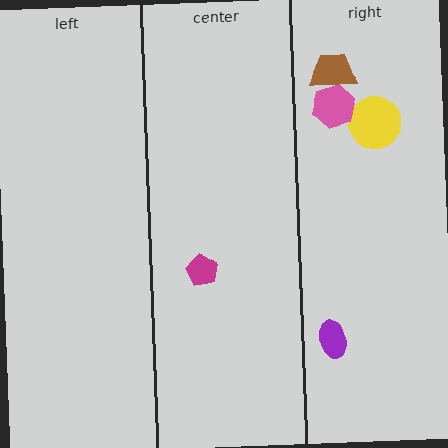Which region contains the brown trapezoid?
The right region.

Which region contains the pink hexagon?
The right region.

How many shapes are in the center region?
1.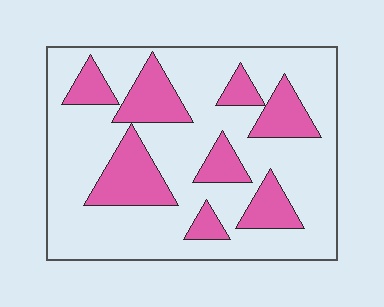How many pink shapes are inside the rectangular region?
8.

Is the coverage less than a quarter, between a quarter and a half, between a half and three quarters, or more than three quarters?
Between a quarter and a half.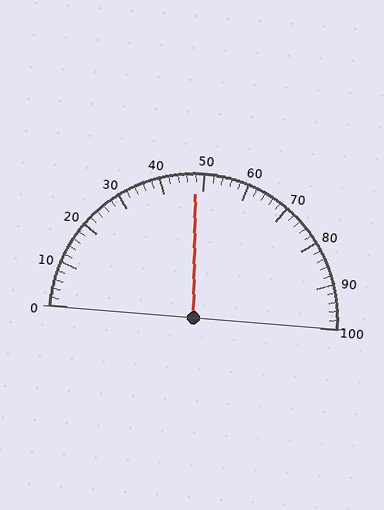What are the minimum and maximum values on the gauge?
The gauge ranges from 0 to 100.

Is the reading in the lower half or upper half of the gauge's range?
The reading is in the lower half of the range (0 to 100).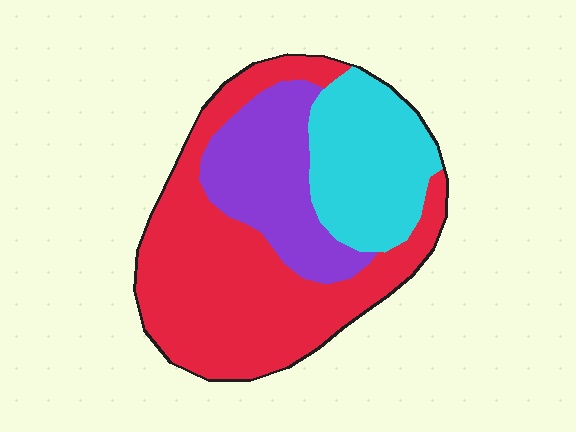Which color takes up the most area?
Red, at roughly 50%.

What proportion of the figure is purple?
Purple covers 23% of the figure.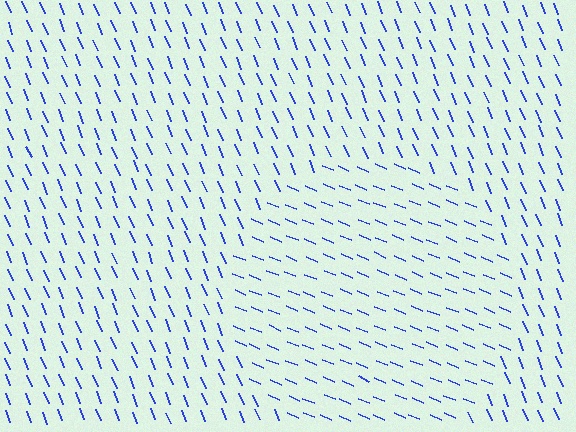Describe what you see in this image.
The image is filled with small blue line segments. A circle region in the image has lines oriented differently from the surrounding lines, creating a visible texture boundary.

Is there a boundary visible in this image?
Yes, there is a texture boundary formed by a change in line orientation.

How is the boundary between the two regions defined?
The boundary is defined purely by a change in line orientation (approximately 45 degrees difference). All lines are the same color and thickness.